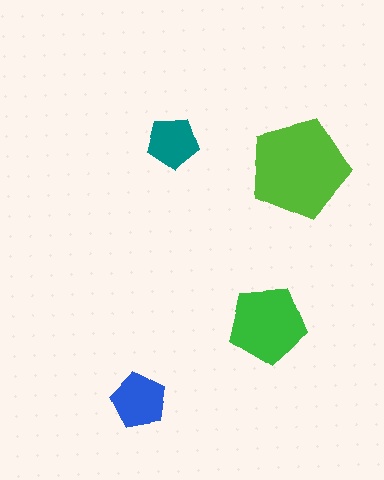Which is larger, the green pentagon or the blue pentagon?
The green one.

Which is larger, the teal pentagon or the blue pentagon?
The blue one.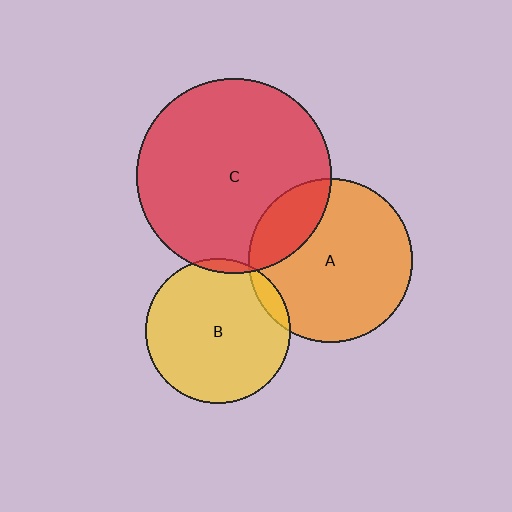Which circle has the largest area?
Circle C (red).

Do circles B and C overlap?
Yes.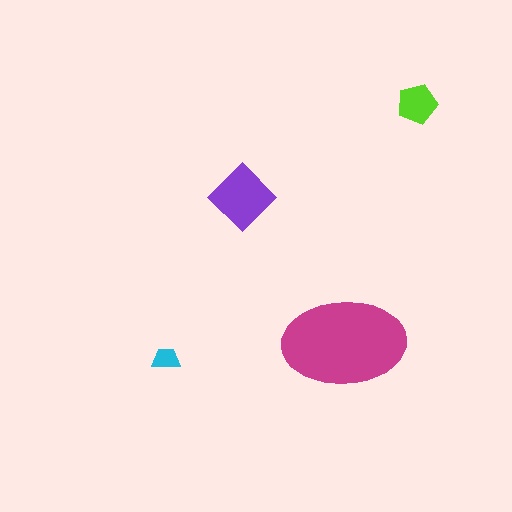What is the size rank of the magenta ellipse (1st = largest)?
1st.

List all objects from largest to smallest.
The magenta ellipse, the purple diamond, the lime pentagon, the cyan trapezoid.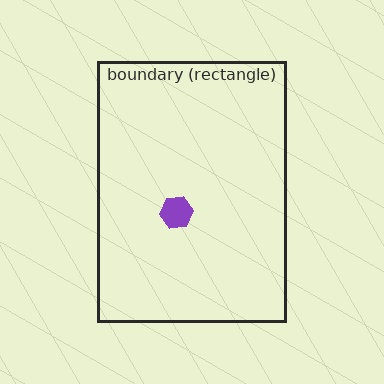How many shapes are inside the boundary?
1 inside, 0 outside.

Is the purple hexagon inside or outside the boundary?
Inside.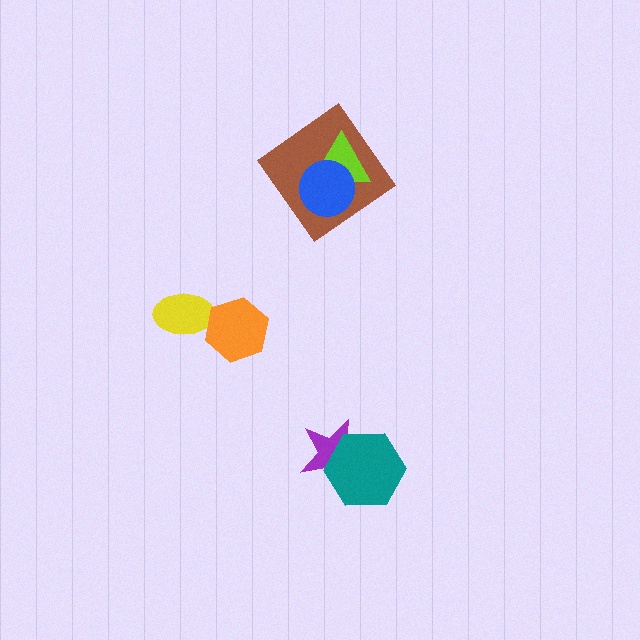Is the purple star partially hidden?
Yes, it is partially covered by another shape.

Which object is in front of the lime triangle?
The blue circle is in front of the lime triangle.